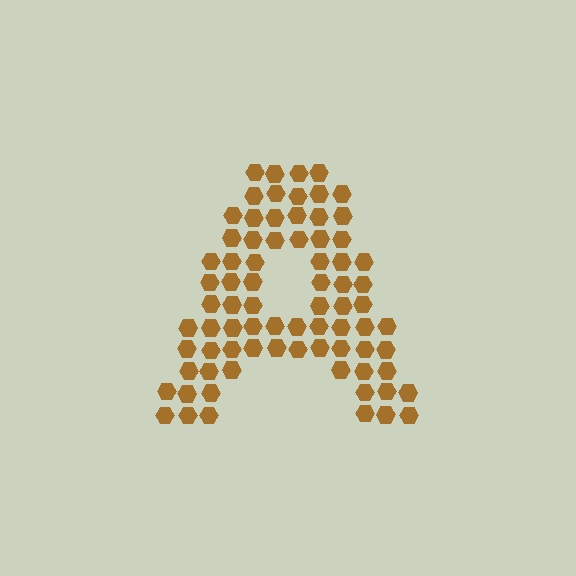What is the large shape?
The large shape is the letter A.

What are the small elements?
The small elements are hexagons.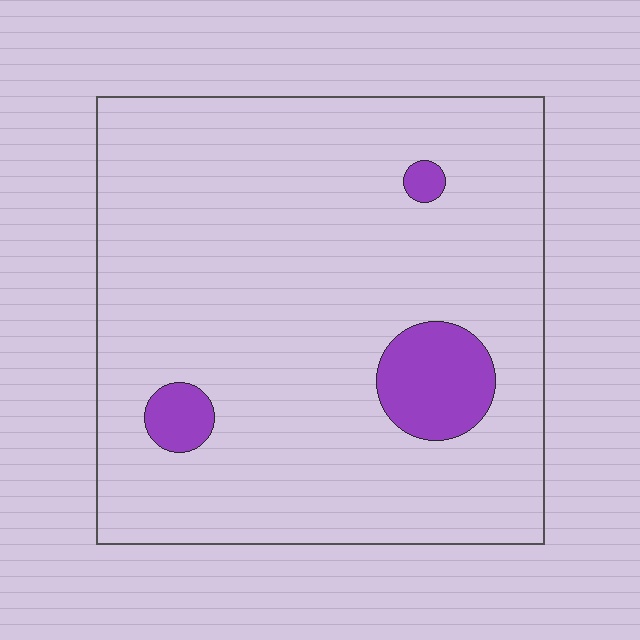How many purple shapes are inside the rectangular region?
3.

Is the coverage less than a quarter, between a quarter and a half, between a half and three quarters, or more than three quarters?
Less than a quarter.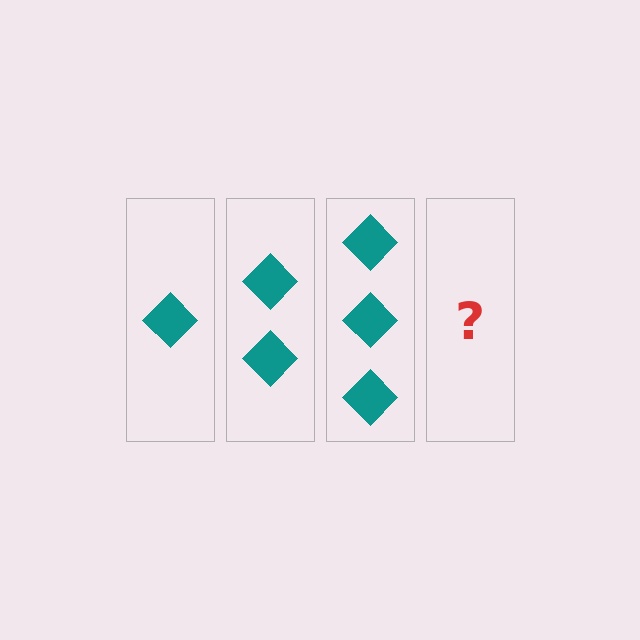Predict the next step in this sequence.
The next step is 4 diamonds.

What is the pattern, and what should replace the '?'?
The pattern is that each step adds one more diamond. The '?' should be 4 diamonds.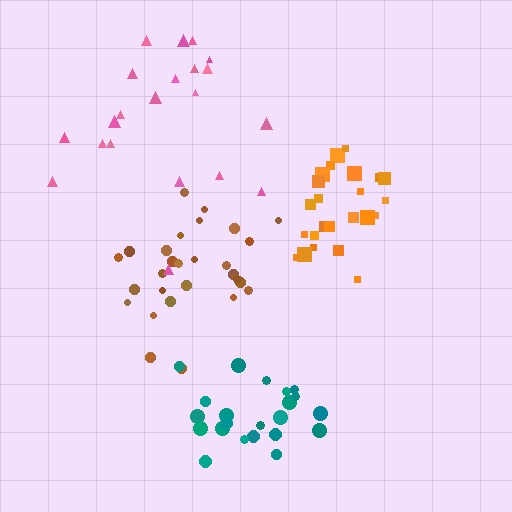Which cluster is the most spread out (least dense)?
Pink.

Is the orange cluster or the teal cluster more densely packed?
Orange.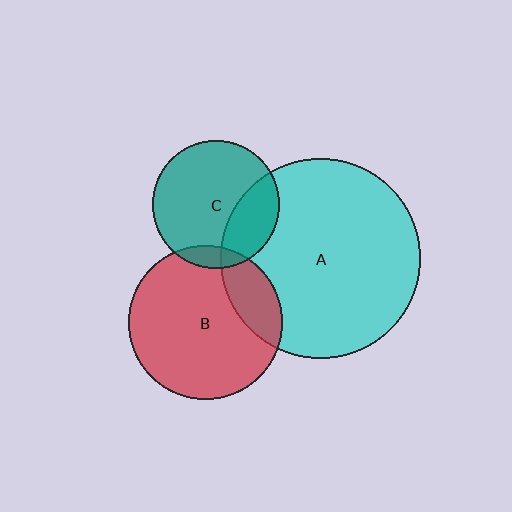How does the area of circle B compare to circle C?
Approximately 1.5 times.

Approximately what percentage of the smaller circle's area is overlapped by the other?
Approximately 10%.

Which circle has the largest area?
Circle A (cyan).